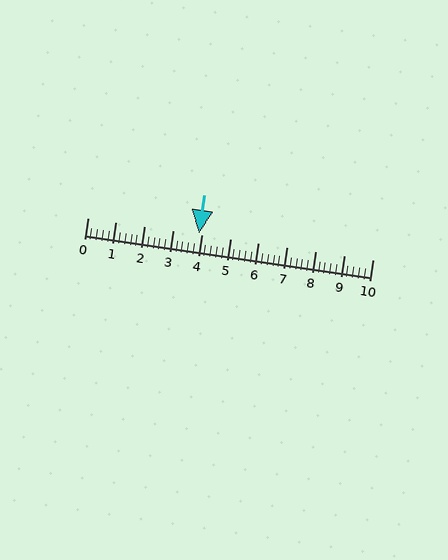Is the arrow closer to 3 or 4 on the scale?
The arrow is closer to 4.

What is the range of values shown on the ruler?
The ruler shows values from 0 to 10.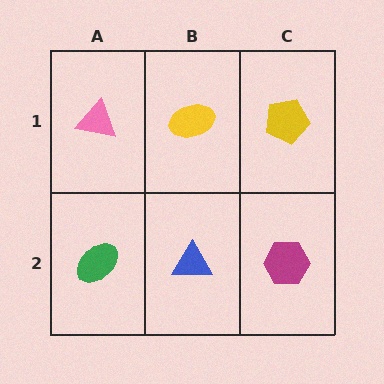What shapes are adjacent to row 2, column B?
A yellow ellipse (row 1, column B), a green ellipse (row 2, column A), a magenta hexagon (row 2, column C).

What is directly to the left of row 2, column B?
A green ellipse.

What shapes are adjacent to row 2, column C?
A yellow pentagon (row 1, column C), a blue triangle (row 2, column B).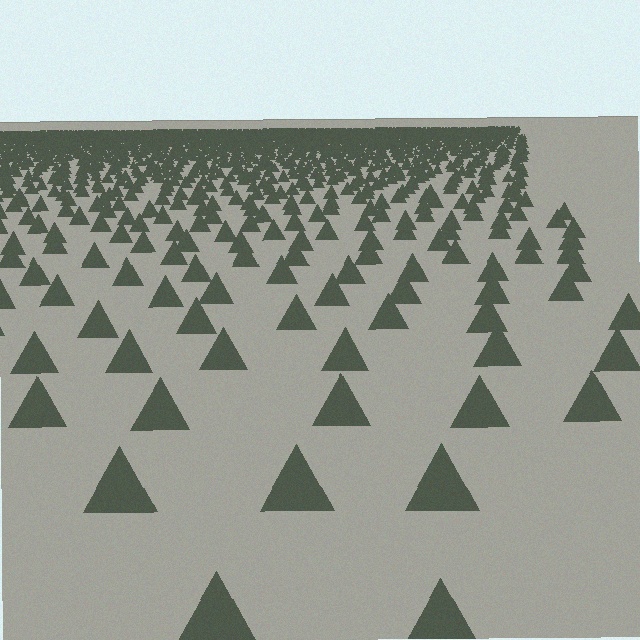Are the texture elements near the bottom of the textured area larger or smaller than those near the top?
Larger. Near the bottom, elements are closer to the viewer and appear at a bigger on-screen size.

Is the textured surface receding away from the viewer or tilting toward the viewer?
The surface is receding away from the viewer. Texture elements get smaller and denser toward the top.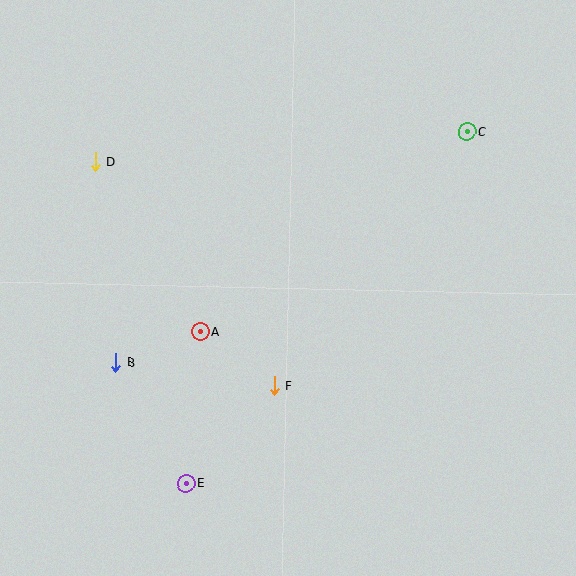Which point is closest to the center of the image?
Point A at (200, 332) is closest to the center.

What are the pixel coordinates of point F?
Point F is at (274, 386).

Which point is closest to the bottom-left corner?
Point E is closest to the bottom-left corner.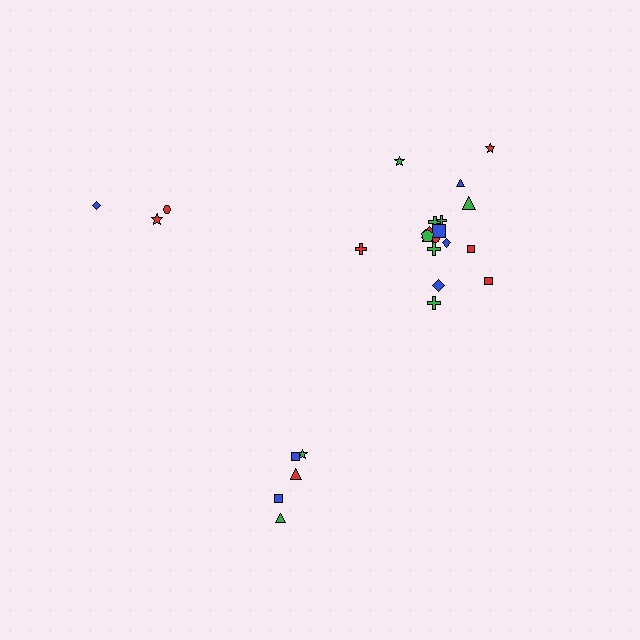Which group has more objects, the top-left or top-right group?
The top-right group.